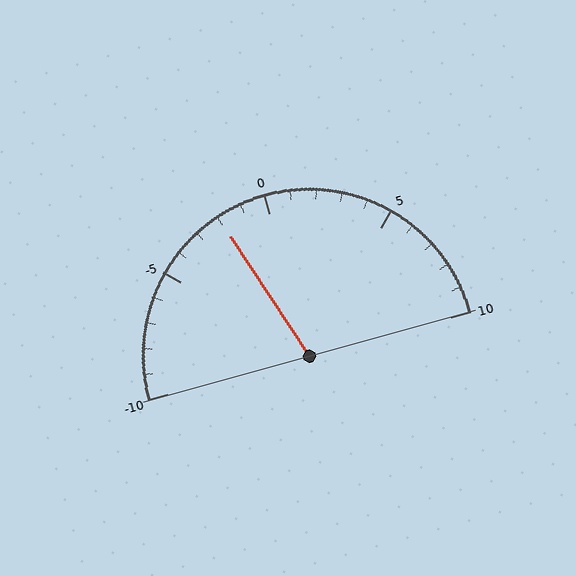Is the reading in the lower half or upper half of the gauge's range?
The reading is in the lower half of the range (-10 to 10).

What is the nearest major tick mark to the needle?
The nearest major tick mark is 0.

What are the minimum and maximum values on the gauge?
The gauge ranges from -10 to 10.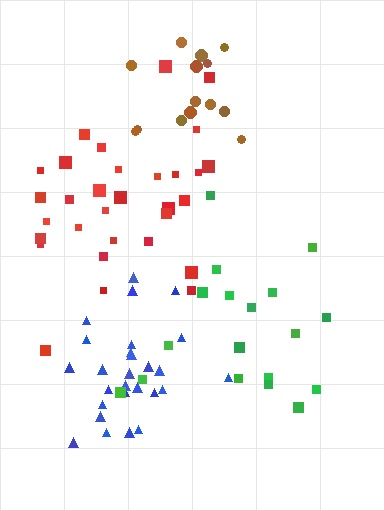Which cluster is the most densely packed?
Blue.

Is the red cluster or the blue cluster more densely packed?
Blue.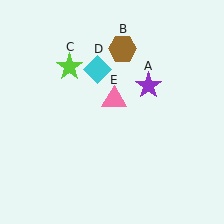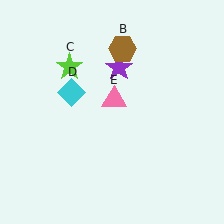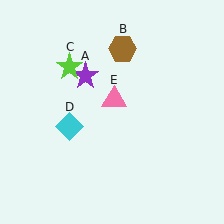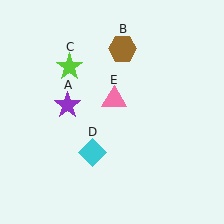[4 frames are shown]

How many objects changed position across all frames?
2 objects changed position: purple star (object A), cyan diamond (object D).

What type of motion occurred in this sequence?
The purple star (object A), cyan diamond (object D) rotated counterclockwise around the center of the scene.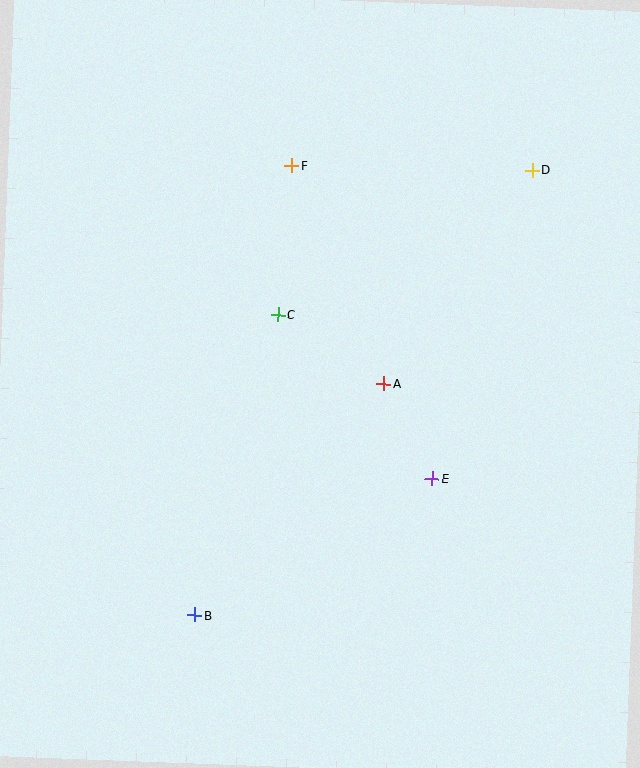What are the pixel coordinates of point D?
Point D is at (533, 170).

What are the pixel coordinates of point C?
Point C is at (278, 315).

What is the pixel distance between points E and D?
The distance between E and D is 324 pixels.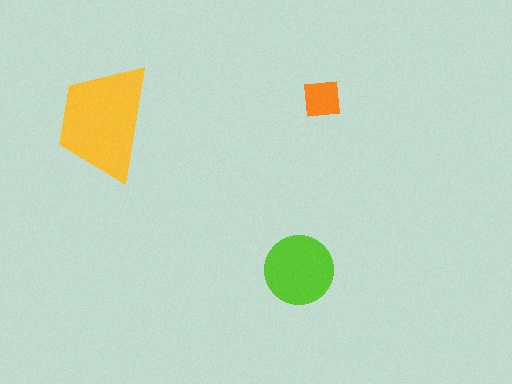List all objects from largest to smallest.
The yellow trapezoid, the lime circle, the orange square.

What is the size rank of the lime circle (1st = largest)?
2nd.